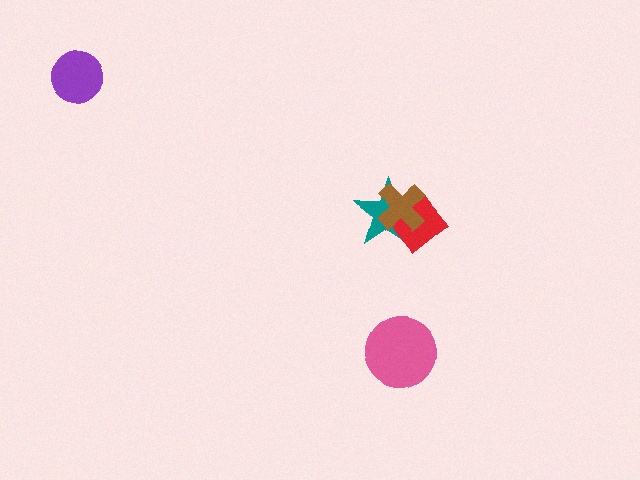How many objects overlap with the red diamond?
2 objects overlap with the red diamond.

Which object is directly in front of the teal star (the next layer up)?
The red diamond is directly in front of the teal star.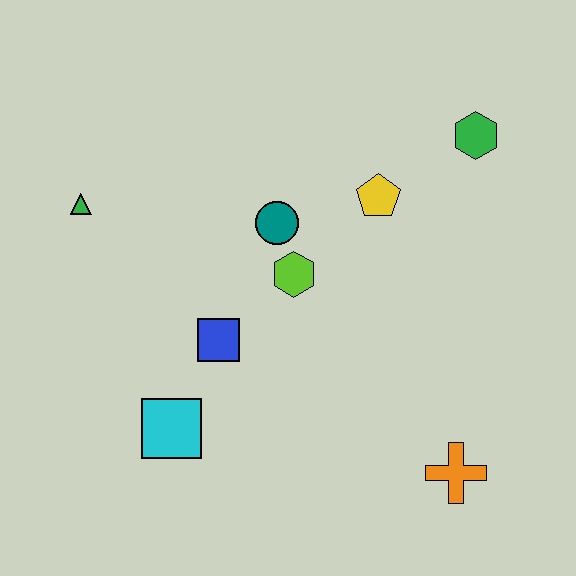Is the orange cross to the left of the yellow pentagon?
No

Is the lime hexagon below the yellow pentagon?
Yes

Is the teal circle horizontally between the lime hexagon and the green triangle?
Yes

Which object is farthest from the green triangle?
The orange cross is farthest from the green triangle.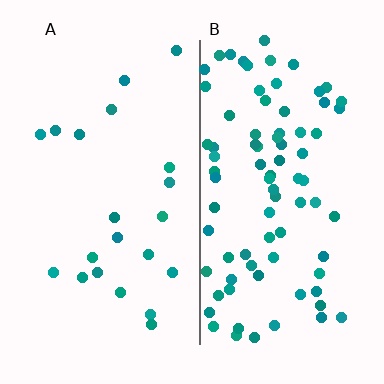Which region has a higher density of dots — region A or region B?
B (the right).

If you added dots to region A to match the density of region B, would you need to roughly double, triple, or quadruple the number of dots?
Approximately quadruple.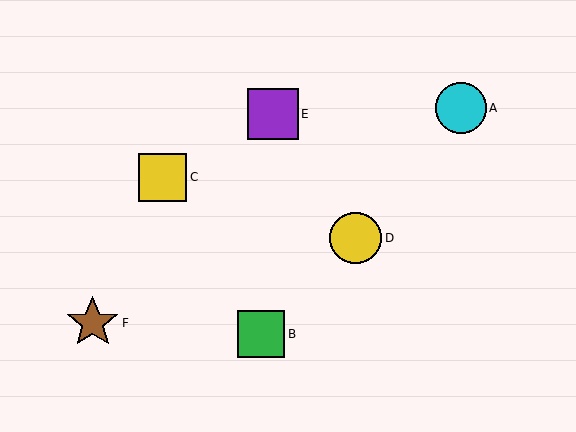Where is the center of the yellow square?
The center of the yellow square is at (163, 177).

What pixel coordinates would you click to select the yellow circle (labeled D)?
Click at (356, 238) to select the yellow circle D.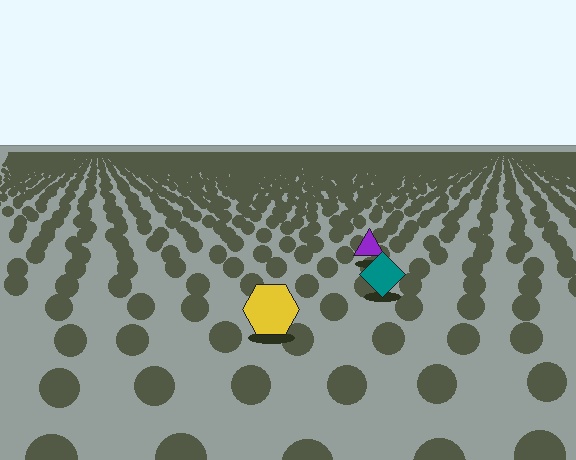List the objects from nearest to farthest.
From nearest to farthest: the yellow hexagon, the teal diamond, the purple triangle.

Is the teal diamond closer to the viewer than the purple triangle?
Yes. The teal diamond is closer — you can tell from the texture gradient: the ground texture is coarser near it.